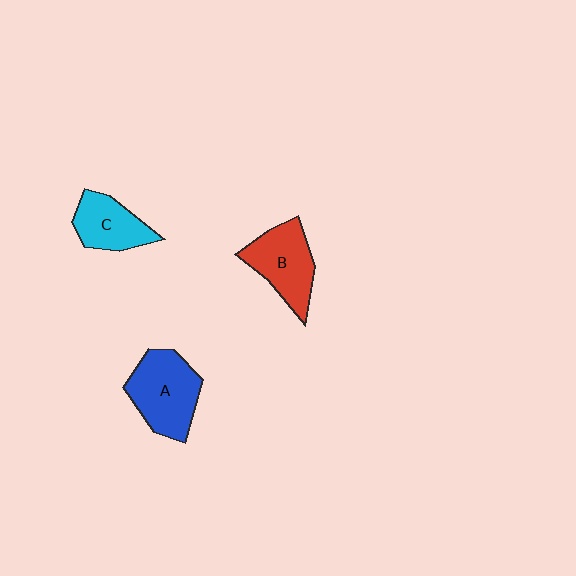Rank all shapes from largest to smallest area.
From largest to smallest: A (blue), B (red), C (cyan).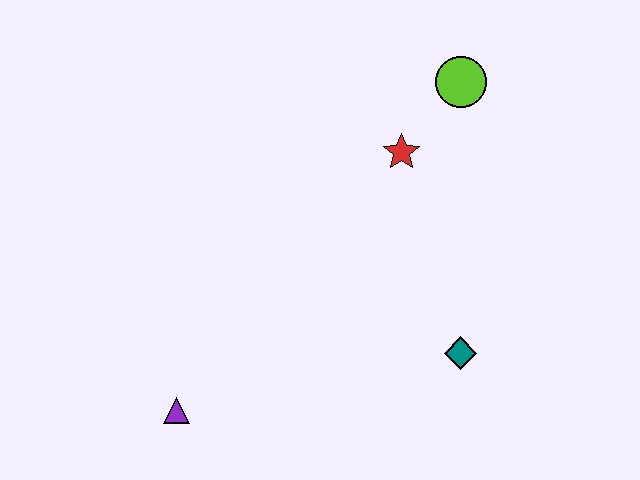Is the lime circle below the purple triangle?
No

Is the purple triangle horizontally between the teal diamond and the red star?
No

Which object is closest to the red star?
The lime circle is closest to the red star.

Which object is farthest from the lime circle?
The purple triangle is farthest from the lime circle.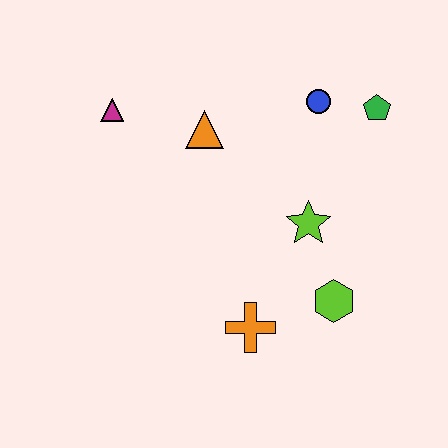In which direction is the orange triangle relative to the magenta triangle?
The orange triangle is to the right of the magenta triangle.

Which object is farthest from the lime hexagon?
The magenta triangle is farthest from the lime hexagon.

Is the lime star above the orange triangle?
No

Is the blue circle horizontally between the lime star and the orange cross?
No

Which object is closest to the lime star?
The lime hexagon is closest to the lime star.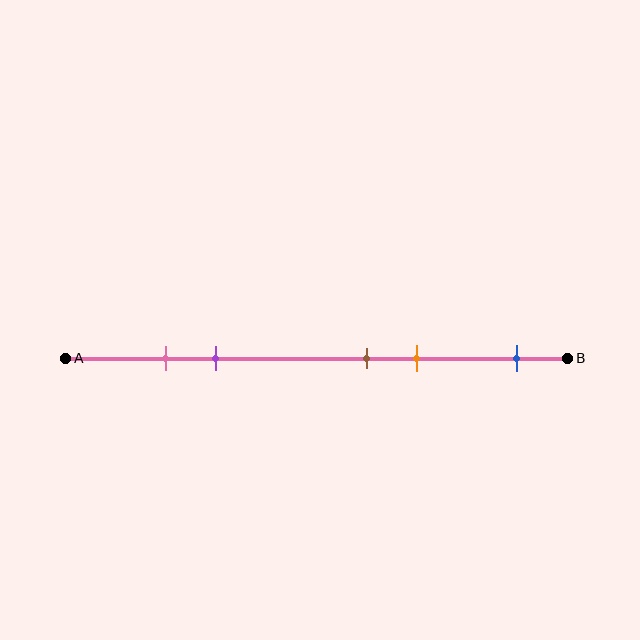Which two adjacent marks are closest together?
The pink and purple marks are the closest adjacent pair.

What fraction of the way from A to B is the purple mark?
The purple mark is approximately 30% (0.3) of the way from A to B.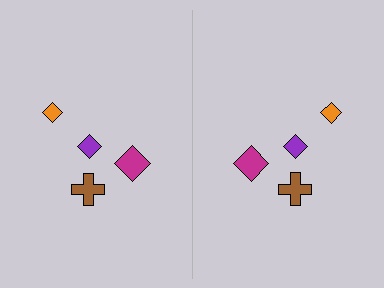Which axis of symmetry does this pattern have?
The pattern has a vertical axis of symmetry running through the center of the image.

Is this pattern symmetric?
Yes, this pattern has bilateral (reflection) symmetry.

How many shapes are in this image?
There are 8 shapes in this image.